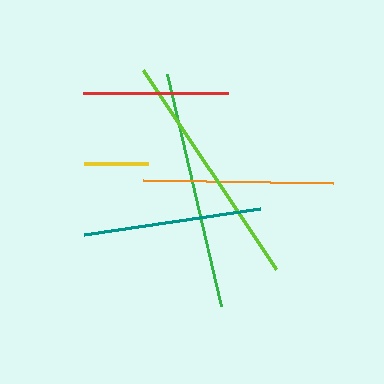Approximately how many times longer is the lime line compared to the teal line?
The lime line is approximately 1.3 times the length of the teal line.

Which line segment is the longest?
The lime line is the longest at approximately 239 pixels.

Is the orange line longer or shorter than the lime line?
The lime line is longer than the orange line.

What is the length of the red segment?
The red segment is approximately 145 pixels long.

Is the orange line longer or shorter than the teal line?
The orange line is longer than the teal line.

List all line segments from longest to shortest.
From longest to shortest: lime, green, orange, teal, red, yellow.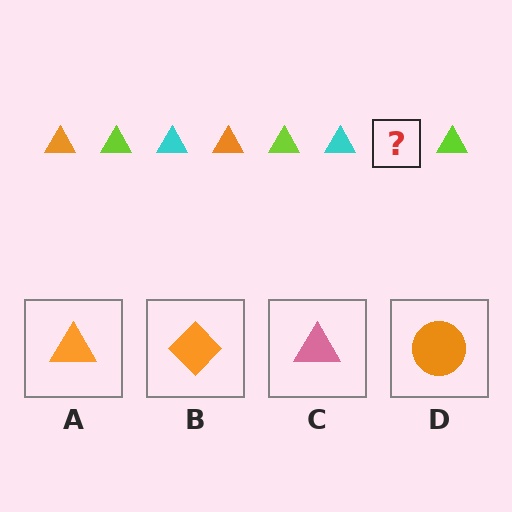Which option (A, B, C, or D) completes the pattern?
A.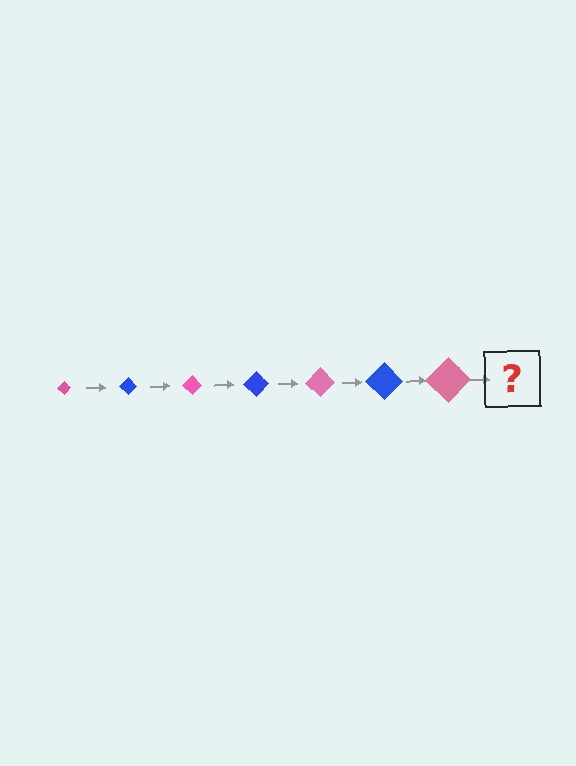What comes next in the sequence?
The next element should be a blue diamond, larger than the previous one.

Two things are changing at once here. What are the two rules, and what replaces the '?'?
The two rules are that the diamond grows larger each step and the color cycles through pink and blue. The '?' should be a blue diamond, larger than the previous one.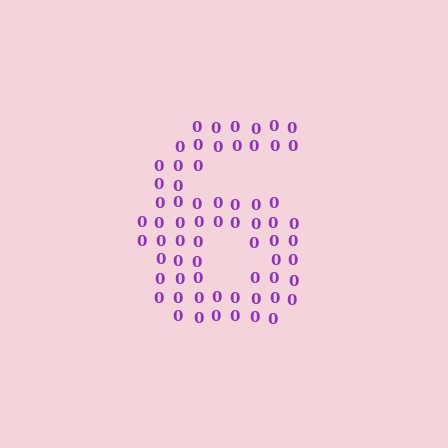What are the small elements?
The small elements are digit 0's.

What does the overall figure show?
The overall figure shows the digit 6.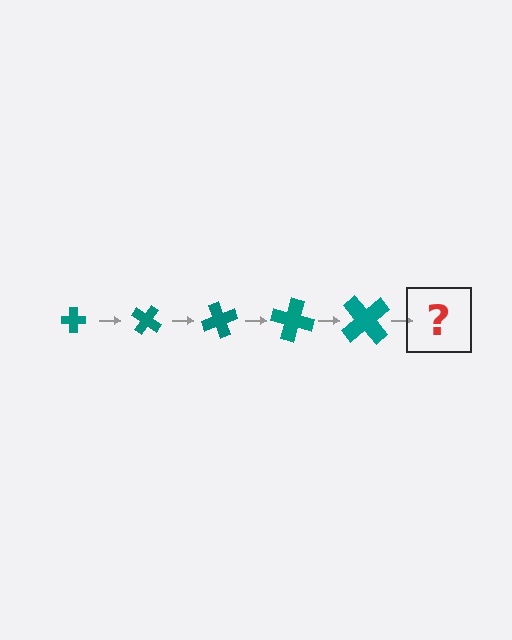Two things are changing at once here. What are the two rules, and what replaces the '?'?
The two rules are that the cross grows larger each step and it rotates 35 degrees each step. The '?' should be a cross, larger than the previous one and rotated 175 degrees from the start.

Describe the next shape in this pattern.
It should be a cross, larger than the previous one and rotated 175 degrees from the start.